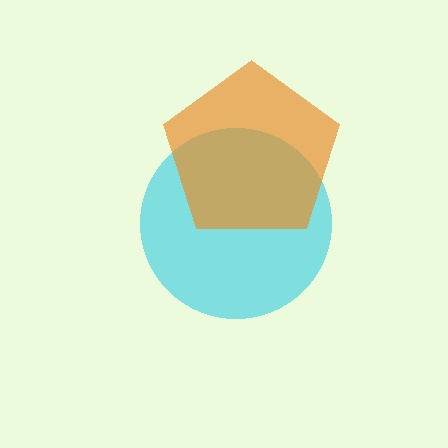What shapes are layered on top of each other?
The layered shapes are: a cyan circle, an orange pentagon.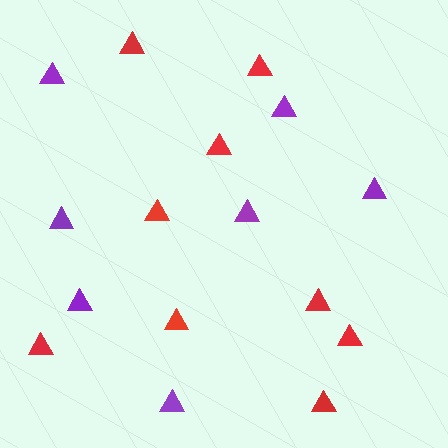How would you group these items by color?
There are 2 groups: one group of purple triangles (7) and one group of red triangles (9).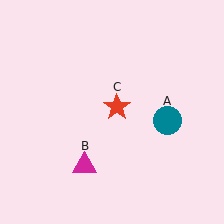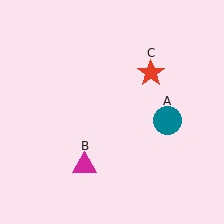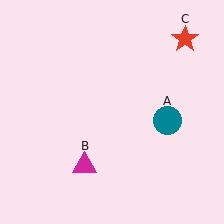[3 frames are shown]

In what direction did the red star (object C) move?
The red star (object C) moved up and to the right.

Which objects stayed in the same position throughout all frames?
Teal circle (object A) and magenta triangle (object B) remained stationary.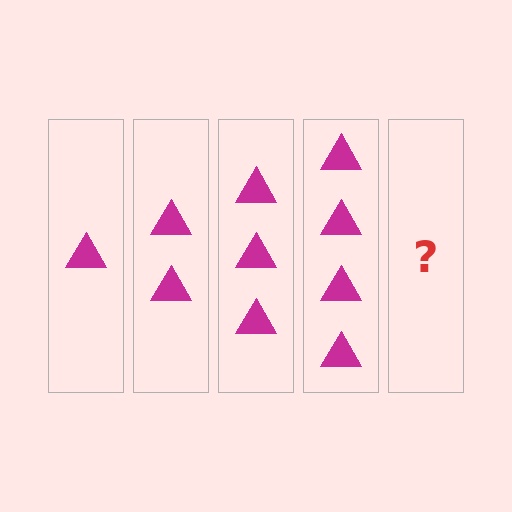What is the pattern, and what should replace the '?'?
The pattern is that each step adds one more triangle. The '?' should be 5 triangles.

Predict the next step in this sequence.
The next step is 5 triangles.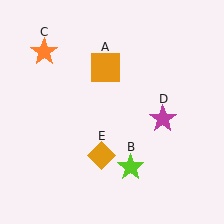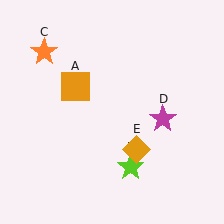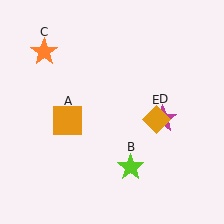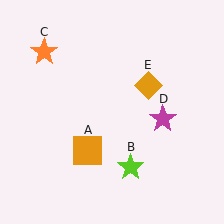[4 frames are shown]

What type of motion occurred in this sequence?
The orange square (object A), orange diamond (object E) rotated counterclockwise around the center of the scene.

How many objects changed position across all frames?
2 objects changed position: orange square (object A), orange diamond (object E).